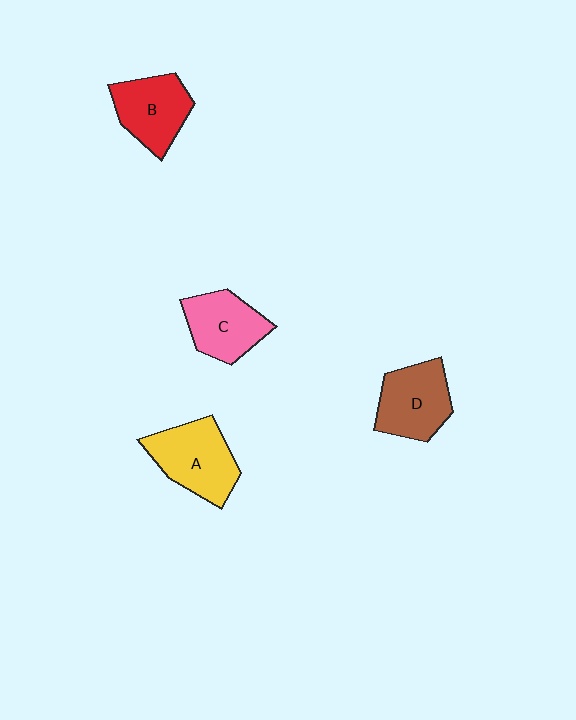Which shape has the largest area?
Shape A (yellow).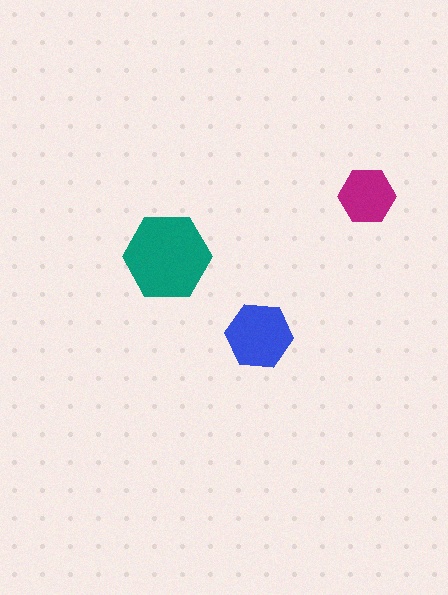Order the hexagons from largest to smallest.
the teal one, the blue one, the magenta one.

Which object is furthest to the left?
The teal hexagon is leftmost.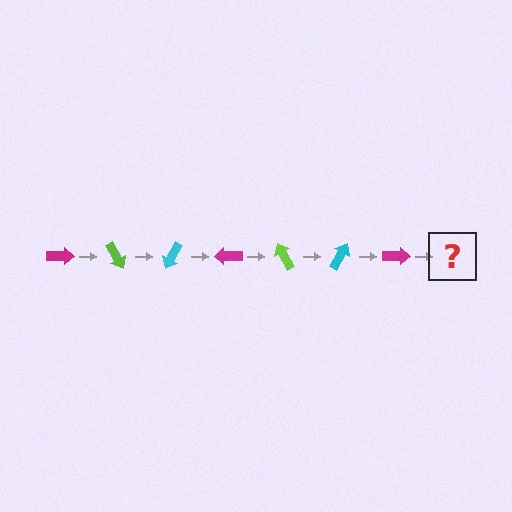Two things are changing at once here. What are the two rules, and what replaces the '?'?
The two rules are that it rotates 60 degrees each step and the color cycles through magenta, lime, and cyan. The '?' should be a lime arrow, rotated 420 degrees from the start.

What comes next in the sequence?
The next element should be a lime arrow, rotated 420 degrees from the start.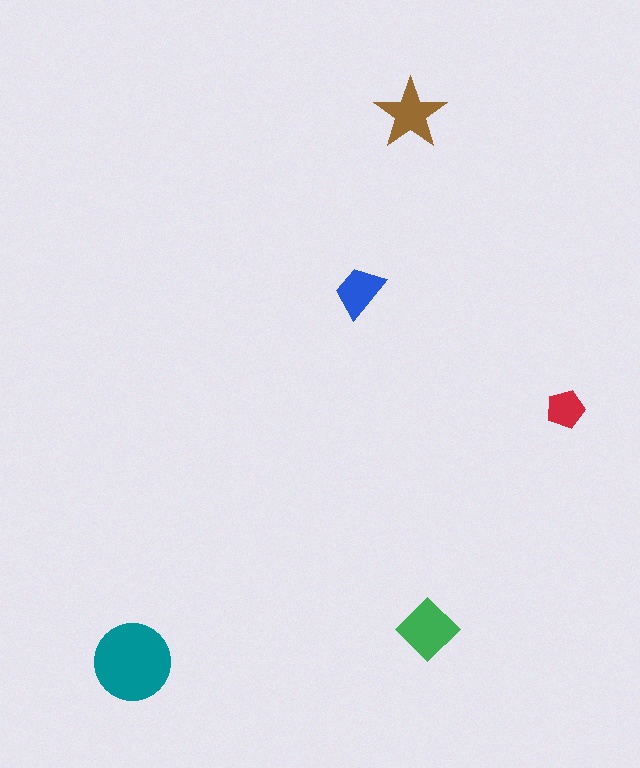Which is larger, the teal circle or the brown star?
The teal circle.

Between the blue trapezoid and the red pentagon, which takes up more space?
The blue trapezoid.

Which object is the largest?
The teal circle.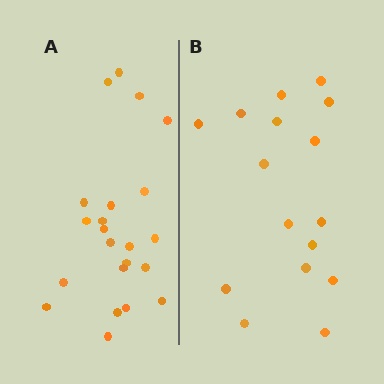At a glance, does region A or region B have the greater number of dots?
Region A (the left region) has more dots.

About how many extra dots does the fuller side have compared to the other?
Region A has about 6 more dots than region B.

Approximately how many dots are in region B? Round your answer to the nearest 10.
About 20 dots. (The exact count is 16, which rounds to 20.)